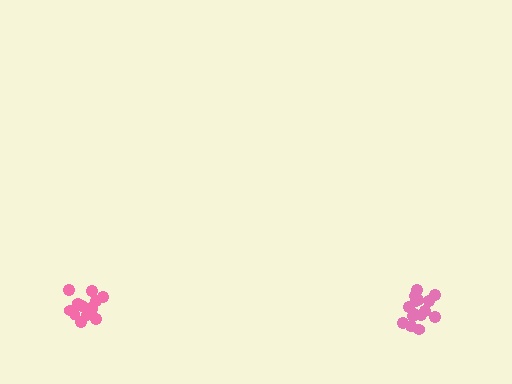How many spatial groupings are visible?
There are 2 spatial groupings.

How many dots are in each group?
Group 1: 15 dots, Group 2: 14 dots (29 total).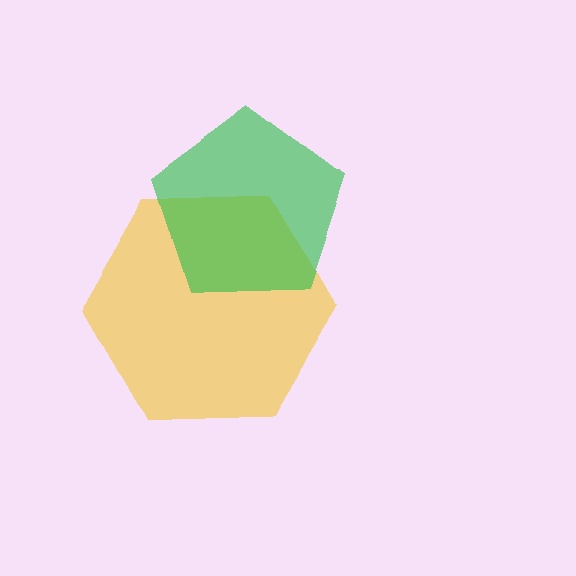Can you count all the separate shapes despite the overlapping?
Yes, there are 2 separate shapes.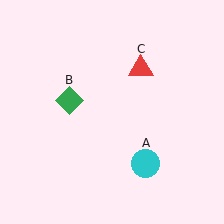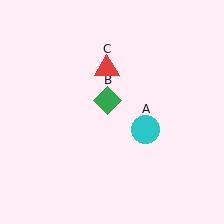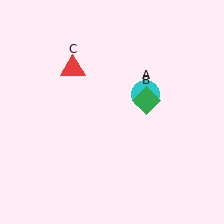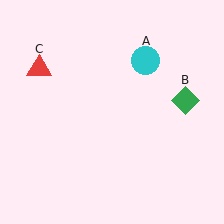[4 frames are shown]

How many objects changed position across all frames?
3 objects changed position: cyan circle (object A), green diamond (object B), red triangle (object C).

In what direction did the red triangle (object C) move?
The red triangle (object C) moved left.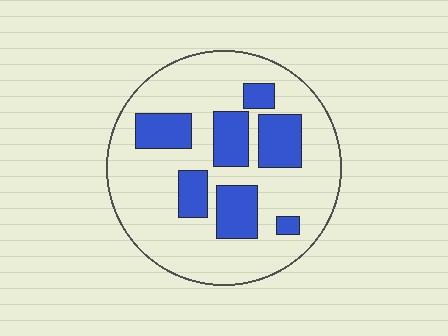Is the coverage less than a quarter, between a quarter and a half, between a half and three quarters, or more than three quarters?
Between a quarter and a half.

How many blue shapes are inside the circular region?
7.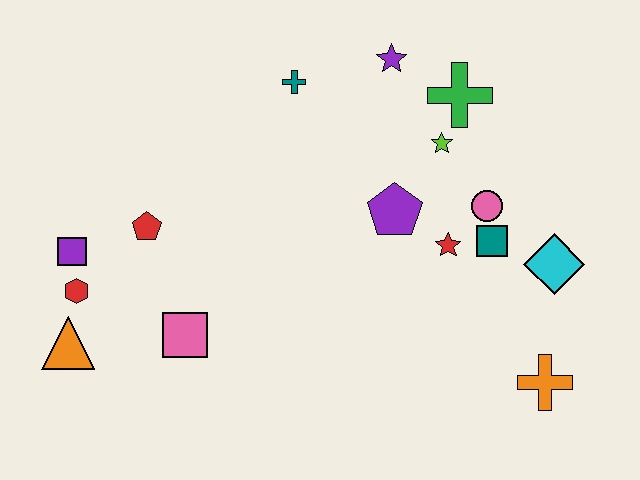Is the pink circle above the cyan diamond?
Yes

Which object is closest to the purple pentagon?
The red star is closest to the purple pentagon.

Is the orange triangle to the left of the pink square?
Yes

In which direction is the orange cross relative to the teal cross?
The orange cross is below the teal cross.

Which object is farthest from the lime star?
The orange triangle is farthest from the lime star.